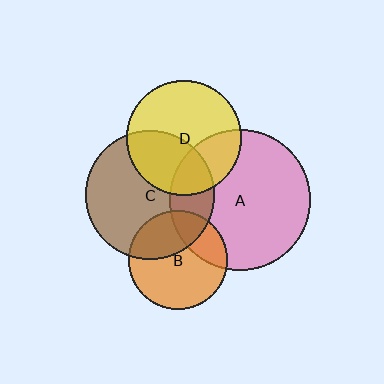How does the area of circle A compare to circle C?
Approximately 1.2 times.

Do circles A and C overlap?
Yes.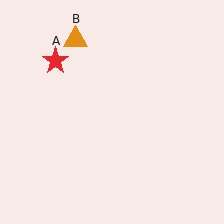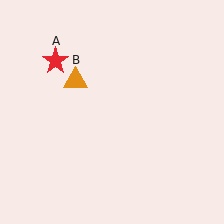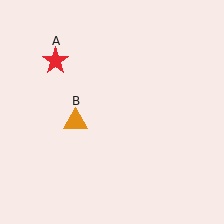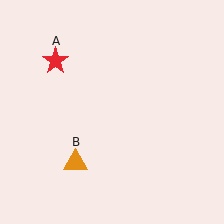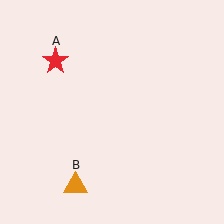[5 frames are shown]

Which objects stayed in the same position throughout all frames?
Red star (object A) remained stationary.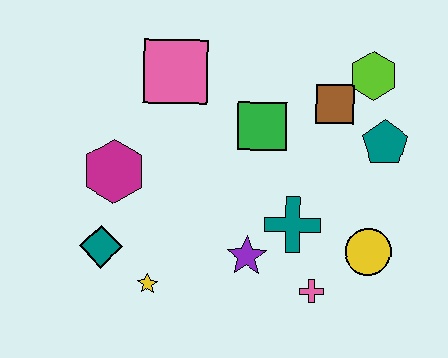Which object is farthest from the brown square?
The teal diamond is farthest from the brown square.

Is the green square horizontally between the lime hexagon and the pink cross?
No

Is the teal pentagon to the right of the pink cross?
Yes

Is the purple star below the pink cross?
No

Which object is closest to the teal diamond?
The yellow star is closest to the teal diamond.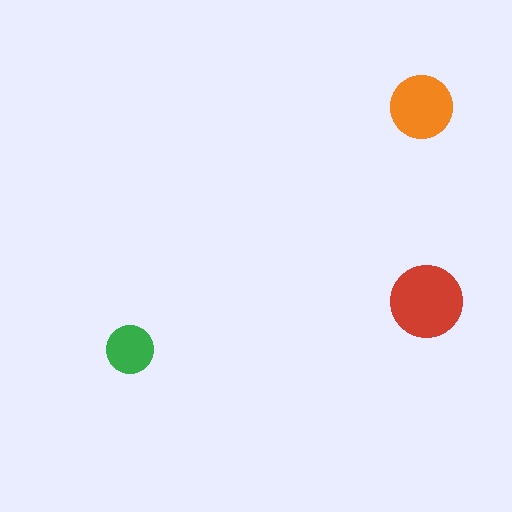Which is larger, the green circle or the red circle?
The red one.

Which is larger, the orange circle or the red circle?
The red one.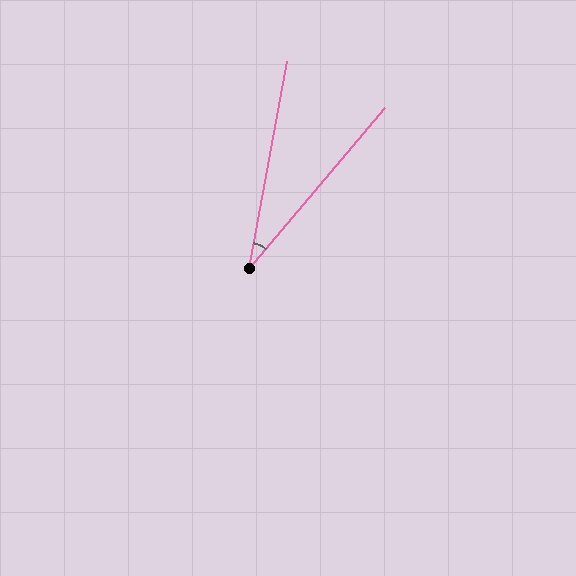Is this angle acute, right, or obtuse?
It is acute.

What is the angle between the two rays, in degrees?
Approximately 30 degrees.